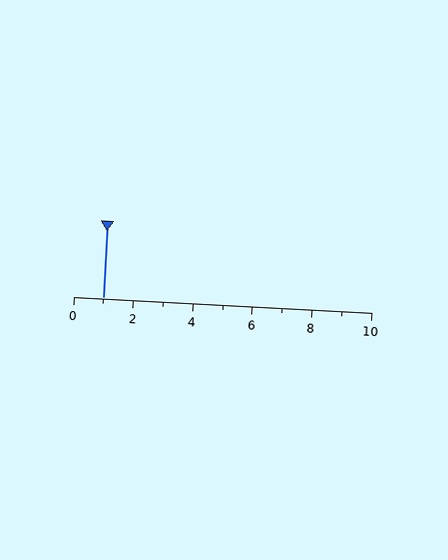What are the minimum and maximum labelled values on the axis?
The axis runs from 0 to 10.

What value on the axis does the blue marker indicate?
The marker indicates approximately 1.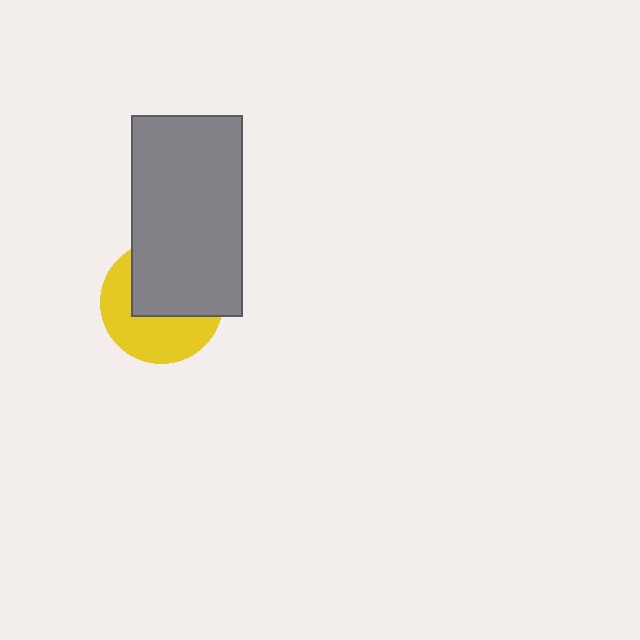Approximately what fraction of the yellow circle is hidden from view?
Roughly 51% of the yellow circle is hidden behind the gray rectangle.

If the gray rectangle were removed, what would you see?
You would see the complete yellow circle.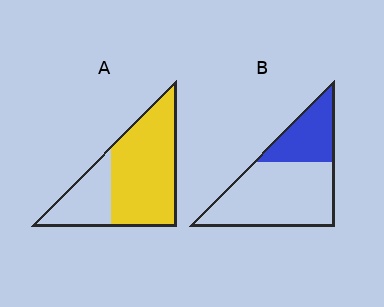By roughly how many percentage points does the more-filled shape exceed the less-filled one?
By roughly 40 percentage points (A over B).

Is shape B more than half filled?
No.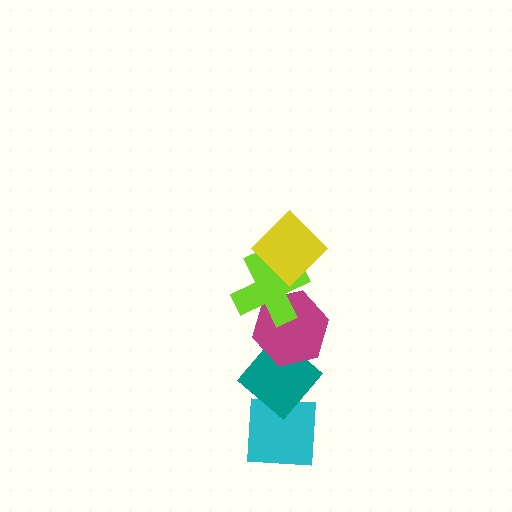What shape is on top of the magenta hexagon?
The lime cross is on top of the magenta hexagon.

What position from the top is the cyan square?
The cyan square is 5th from the top.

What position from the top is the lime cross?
The lime cross is 2nd from the top.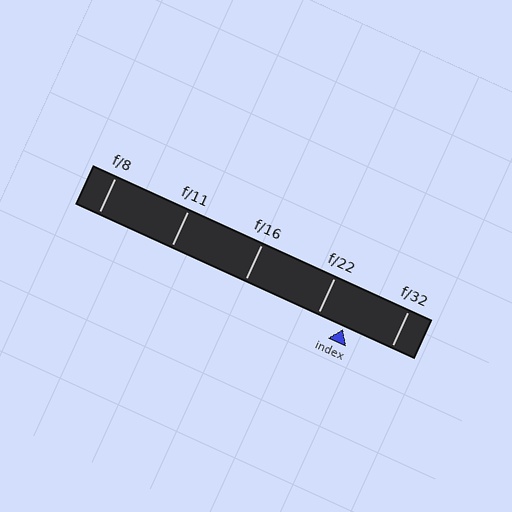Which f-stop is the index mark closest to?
The index mark is closest to f/22.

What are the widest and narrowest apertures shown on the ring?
The widest aperture shown is f/8 and the narrowest is f/32.